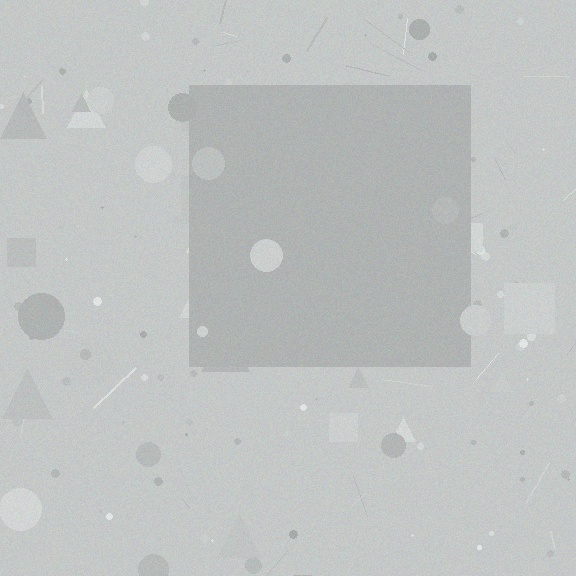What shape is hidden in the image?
A square is hidden in the image.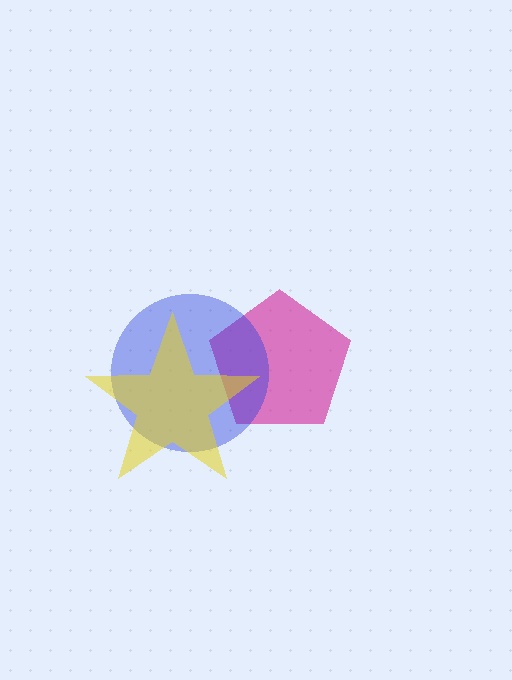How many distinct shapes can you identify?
There are 3 distinct shapes: a magenta pentagon, a blue circle, a yellow star.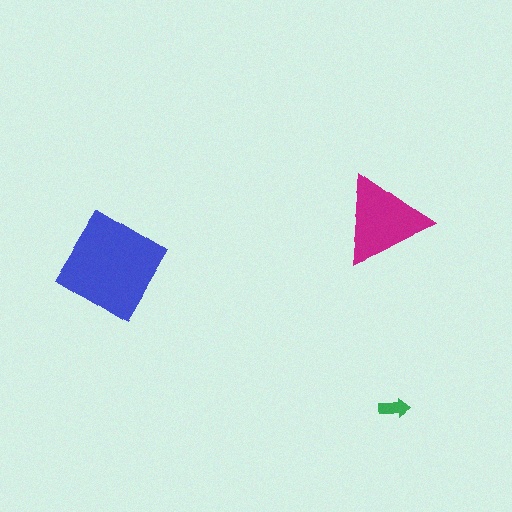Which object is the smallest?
The green arrow.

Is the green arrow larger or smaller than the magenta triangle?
Smaller.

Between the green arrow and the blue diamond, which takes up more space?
The blue diamond.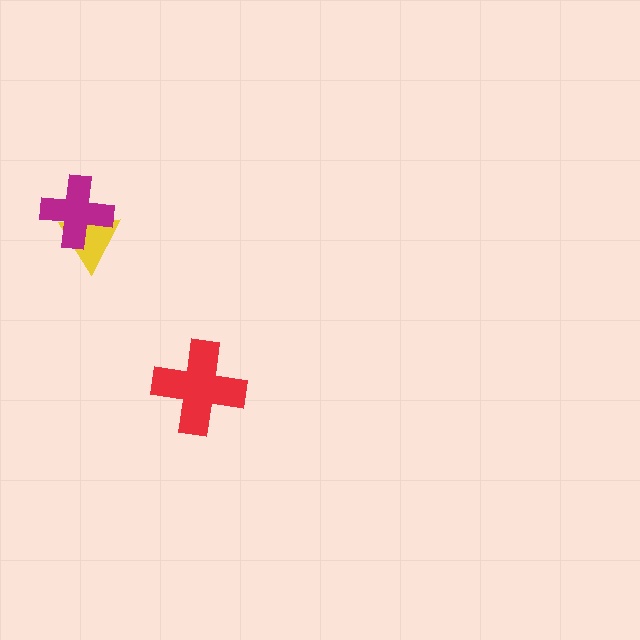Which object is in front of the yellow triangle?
The magenta cross is in front of the yellow triangle.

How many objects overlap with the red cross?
0 objects overlap with the red cross.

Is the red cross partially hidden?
No, no other shape covers it.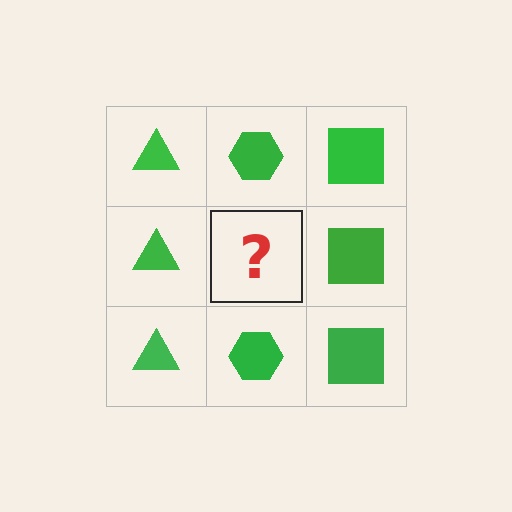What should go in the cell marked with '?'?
The missing cell should contain a green hexagon.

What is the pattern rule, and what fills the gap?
The rule is that each column has a consistent shape. The gap should be filled with a green hexagon.